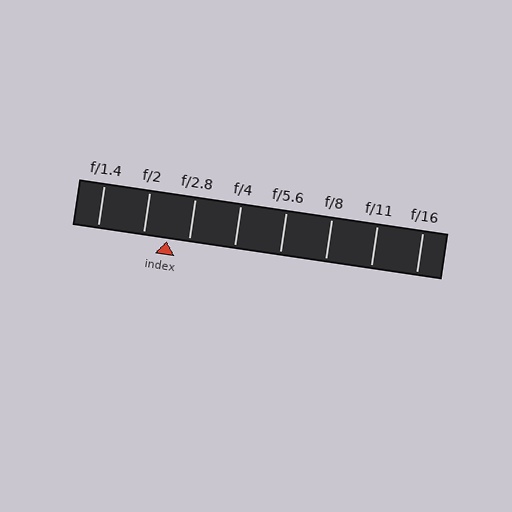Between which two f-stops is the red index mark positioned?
The index mark is between f/2 and f/2.8.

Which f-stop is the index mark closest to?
The index mark is closest to f/2.8.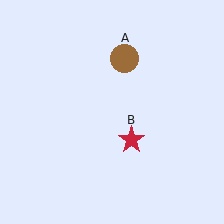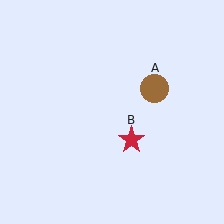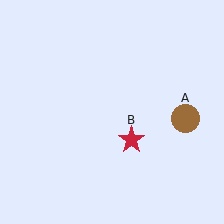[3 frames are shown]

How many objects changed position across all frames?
1 object changed position: brown circle (object A).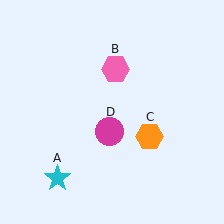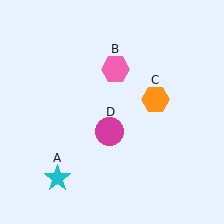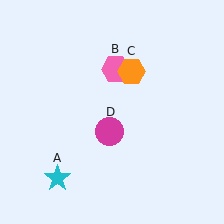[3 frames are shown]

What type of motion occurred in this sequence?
The orange hexagon (object C) rotated counterclockwise around the center of the scene.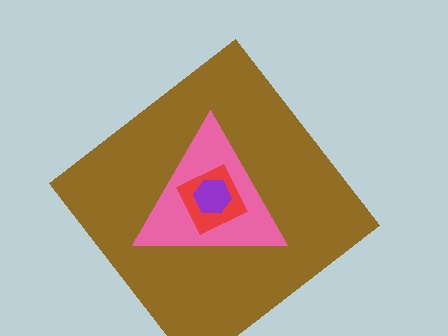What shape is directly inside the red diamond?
The purple hexagon.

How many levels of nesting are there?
4.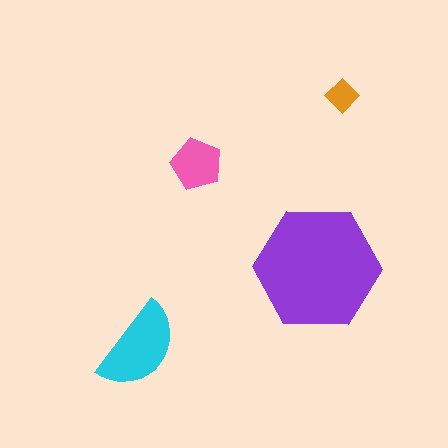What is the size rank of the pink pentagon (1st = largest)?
3rd.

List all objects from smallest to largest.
The orange diamond, the pink pentagon, the cyan semicircle, the purple hexagon.